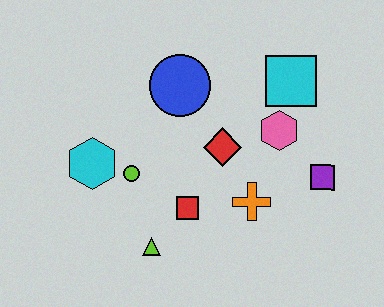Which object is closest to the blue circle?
The red diamond is closest to the blue circle.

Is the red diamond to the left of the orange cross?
Yes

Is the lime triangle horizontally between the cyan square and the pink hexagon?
No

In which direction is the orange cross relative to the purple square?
The orange cross is to the left of the purple square.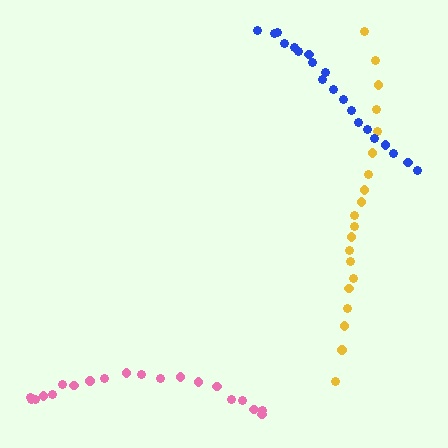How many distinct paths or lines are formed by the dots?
There are 3 distinct paths.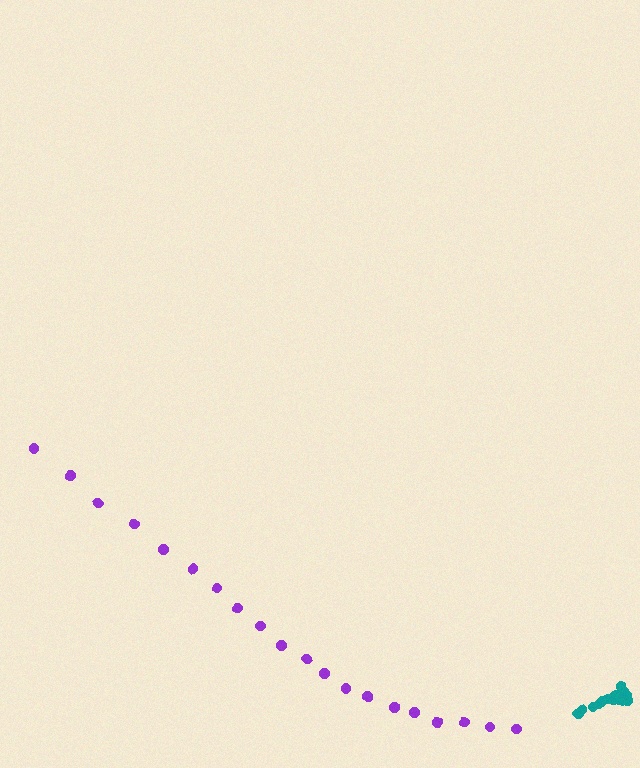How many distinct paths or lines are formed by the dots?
There are 2 distinct paths.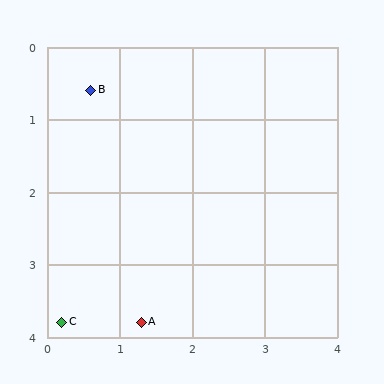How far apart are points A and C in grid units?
Points A and C are about 1.1 grid units apart.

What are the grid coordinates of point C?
Point C is at approximately (0.2, 3.8).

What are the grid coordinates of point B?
Point B is at approximately (0.6, 0.6).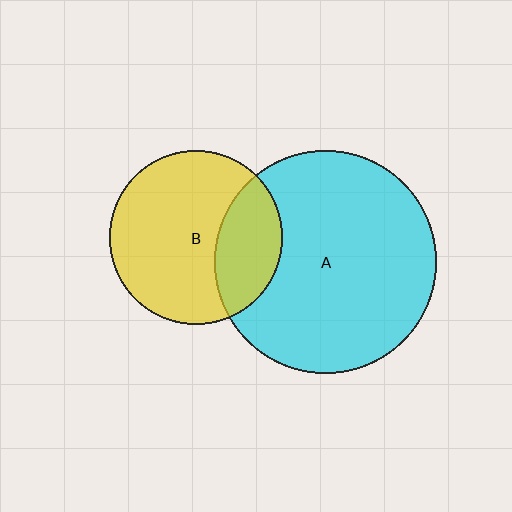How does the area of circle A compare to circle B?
Approximately 1.6 times.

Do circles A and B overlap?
Yes.